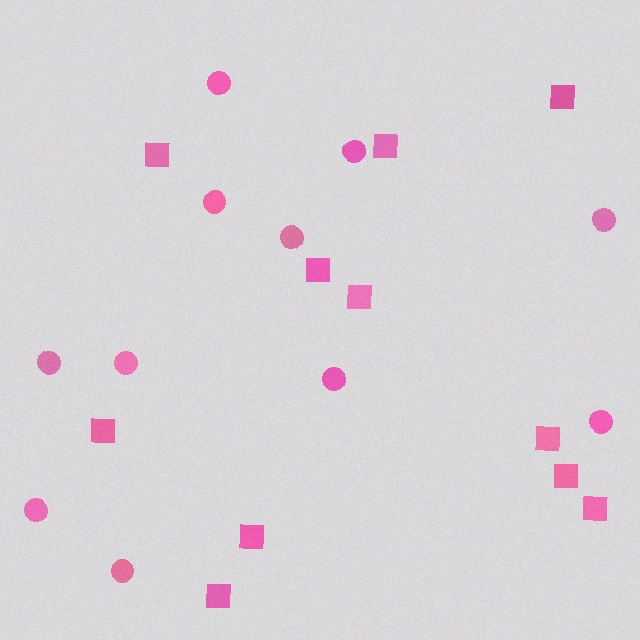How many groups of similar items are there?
There are 2 groups: one group of squares (11) and one group of circles (11).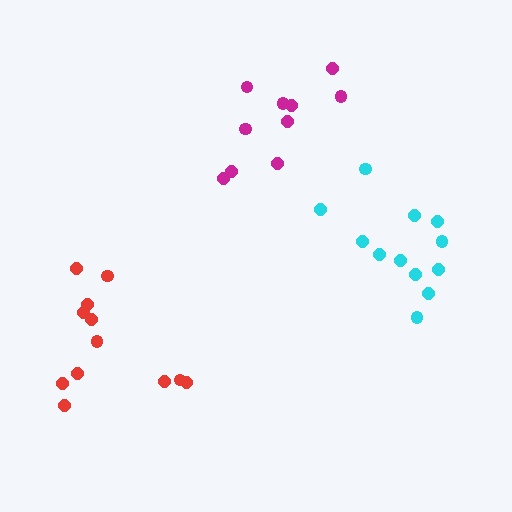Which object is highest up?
The magenta cluster is topmost.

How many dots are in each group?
Group 1: 10 dots, Group 2: 12 dots, Group 3: 12 dots (34 total).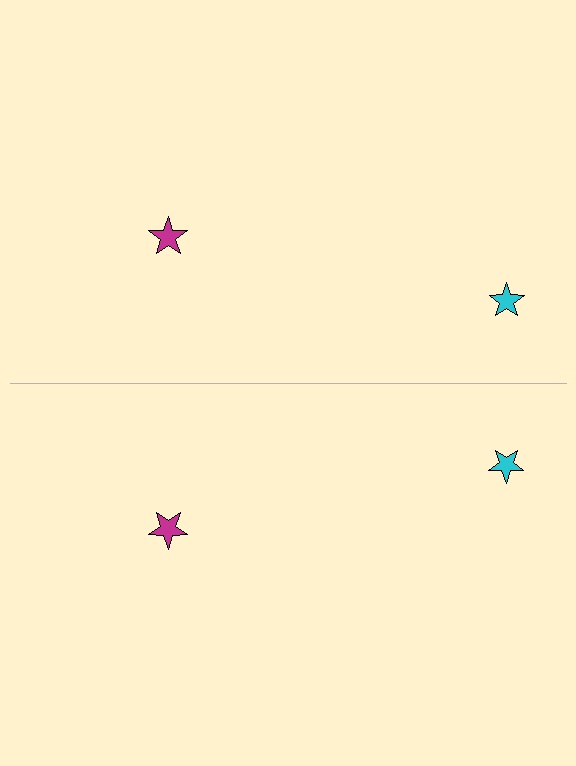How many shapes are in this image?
There are 4 shapes in this image.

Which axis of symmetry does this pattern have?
The pattern has a horizontal axis of symmetry running through the center of the image.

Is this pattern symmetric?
Yes, this pattern has bilateral (reflection) symmetry.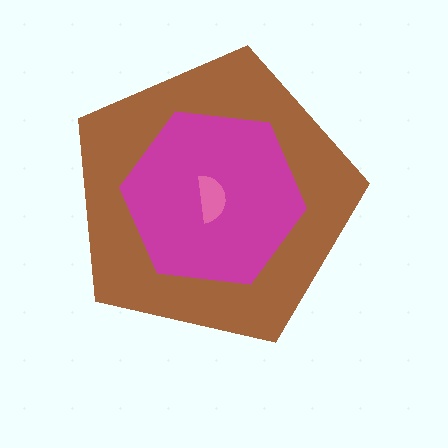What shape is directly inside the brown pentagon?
The magenta hexagon.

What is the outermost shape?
The brown pentagon.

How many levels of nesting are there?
3.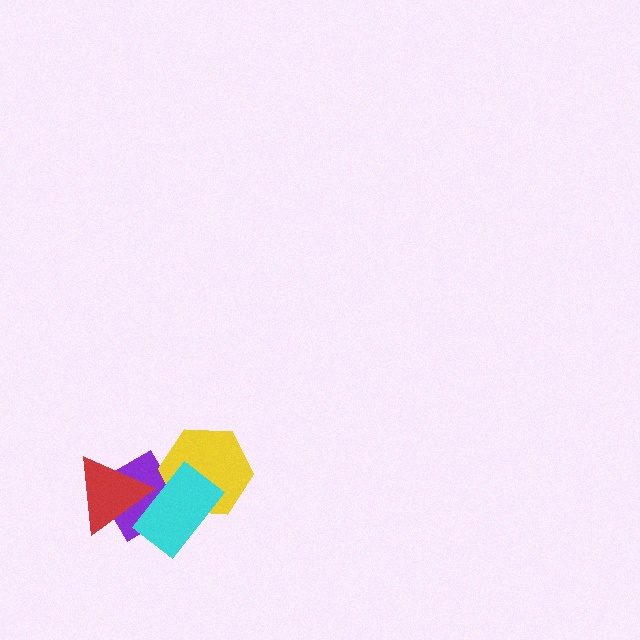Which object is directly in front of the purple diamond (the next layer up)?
The red triangle is directly in front of the purple diamond.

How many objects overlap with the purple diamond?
3 objects overlap with the purple diamond.